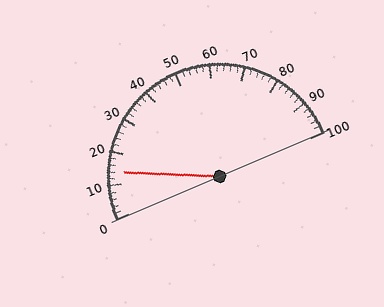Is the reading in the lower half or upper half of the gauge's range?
The reading is in the lower half of the range (0 to 100).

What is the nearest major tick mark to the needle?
The nearest major tick mark is 10.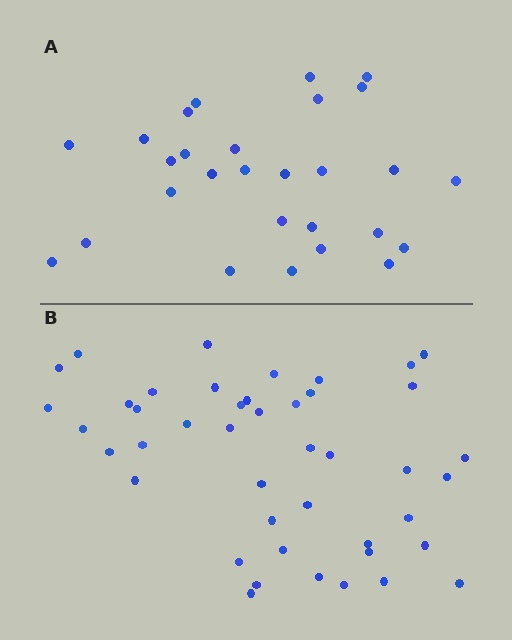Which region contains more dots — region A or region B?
Region B (the bottom region) has more dots.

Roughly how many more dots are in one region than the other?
Region B has approximately 15 more dots than region A.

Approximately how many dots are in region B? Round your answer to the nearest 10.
About 40 dots. (The exact count is 44, which rounds to 40.)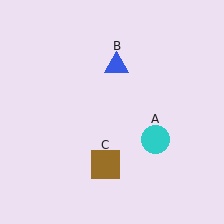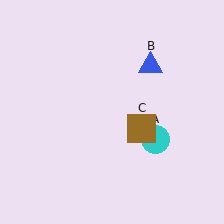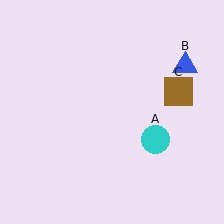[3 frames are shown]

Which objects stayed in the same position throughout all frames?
Cyan circle (object A) remained stationary.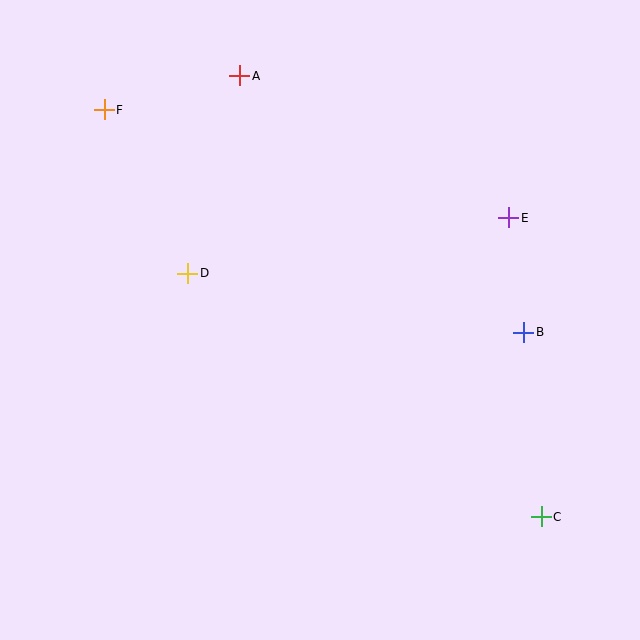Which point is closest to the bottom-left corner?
Point D is closest to the bottom-left corner.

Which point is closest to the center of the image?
Point D at (188, 273) is closest to the center.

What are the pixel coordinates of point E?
Point E is at (509, 218).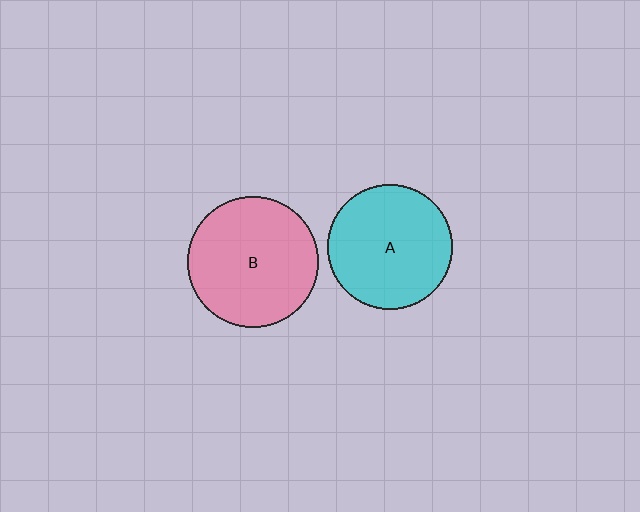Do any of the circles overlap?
No, none of the circles overlap.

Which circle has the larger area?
Circle B (pink).